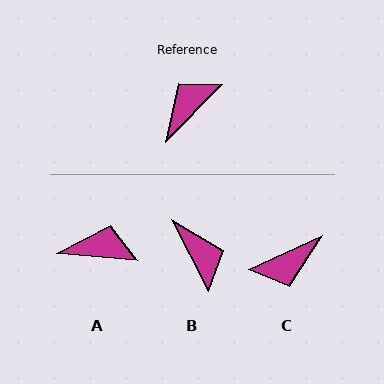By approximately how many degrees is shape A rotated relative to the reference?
Approximately 50 degrees clockwise.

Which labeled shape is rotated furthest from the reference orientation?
C, about 159 degrees away.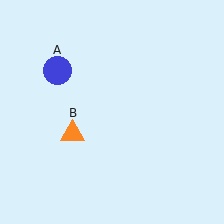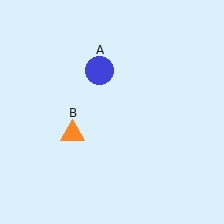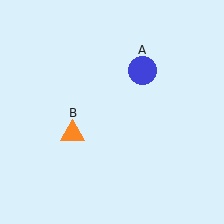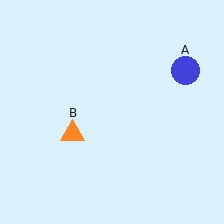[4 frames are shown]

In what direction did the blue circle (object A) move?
The blue circle (object A) moved right.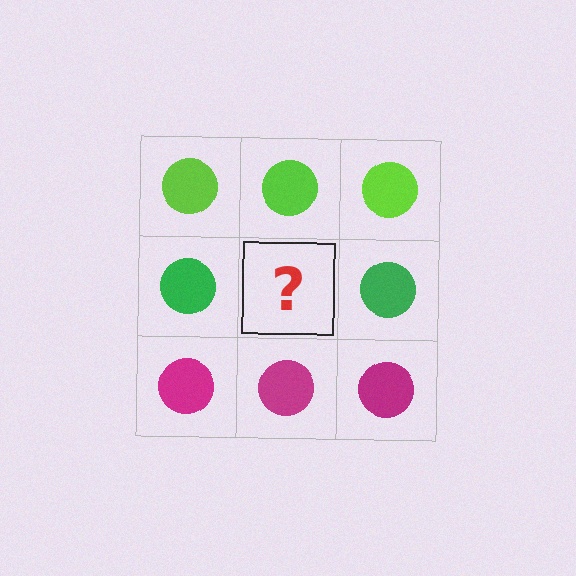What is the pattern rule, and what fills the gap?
The rule is that each row has a consistent color. The gap should be filled with a green circle.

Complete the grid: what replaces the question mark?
The question mark should be replaced with a green circle.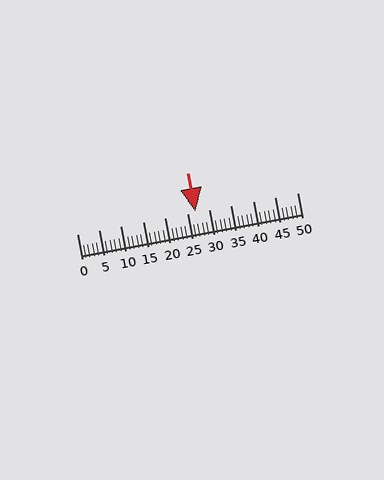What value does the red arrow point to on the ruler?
The red arrow points to approximately 27.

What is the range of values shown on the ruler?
The ruler shows values from 0 to 50.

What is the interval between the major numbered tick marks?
The major tick marks are spaced 5 units apart.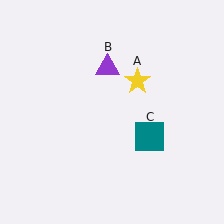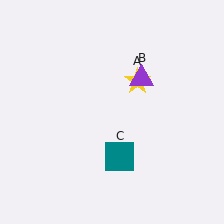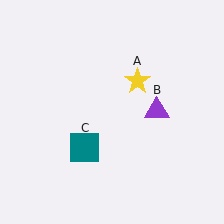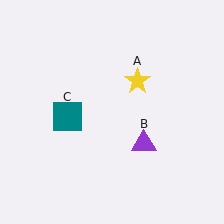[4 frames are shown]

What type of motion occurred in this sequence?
The purple triangle (object B), teal square (object C) rotated clockwise around the center of the scene.